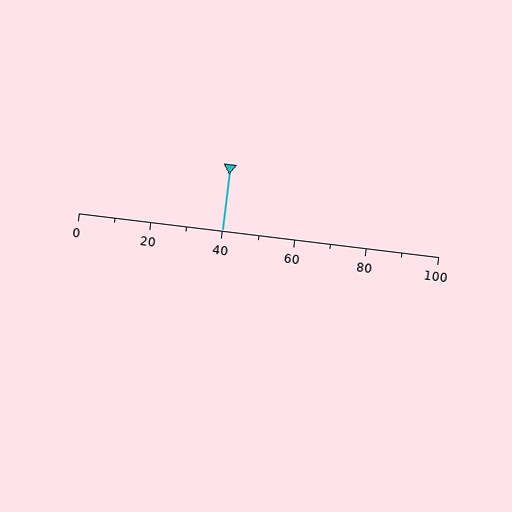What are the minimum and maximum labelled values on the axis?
The axis runs from 0 to 100.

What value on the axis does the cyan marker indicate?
The marker indicates approximately 40.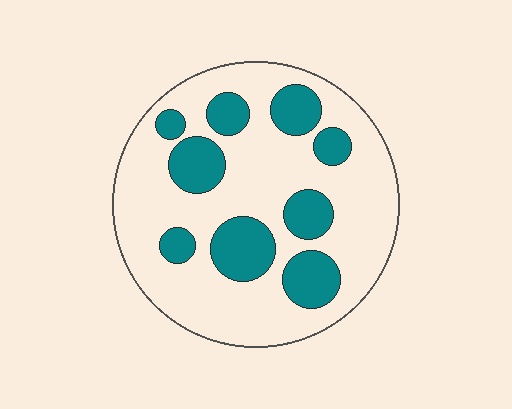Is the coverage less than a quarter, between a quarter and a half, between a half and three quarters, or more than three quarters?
Between a quarter and a half.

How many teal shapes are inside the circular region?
9.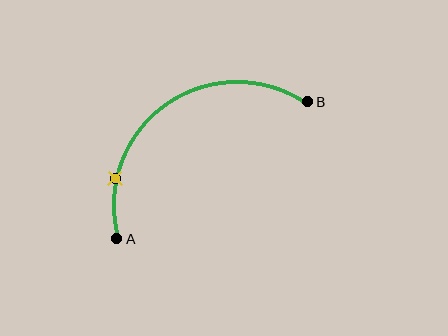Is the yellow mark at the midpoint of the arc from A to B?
No. The yellow mark lies on the arc but is closer to endpoint A. The arc midpoint would be at the point on the curve equidistant along the arc from both A and B.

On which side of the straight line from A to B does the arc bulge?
The arc bulges above and to the left of the straight line connecting A and B.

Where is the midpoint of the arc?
The arc midpoint is the point on the curve farthest from the straight line joining A and B. It sits above and to the left of that line.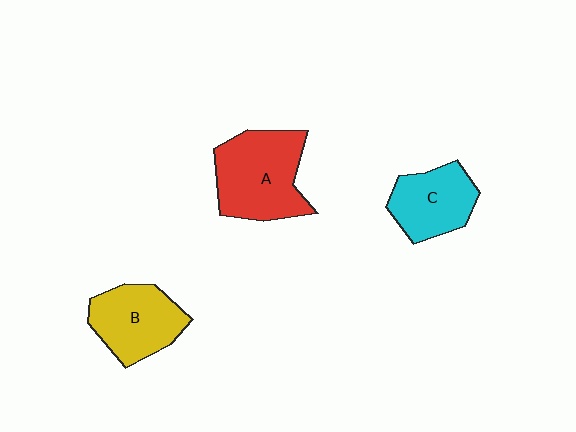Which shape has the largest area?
Shape A (red).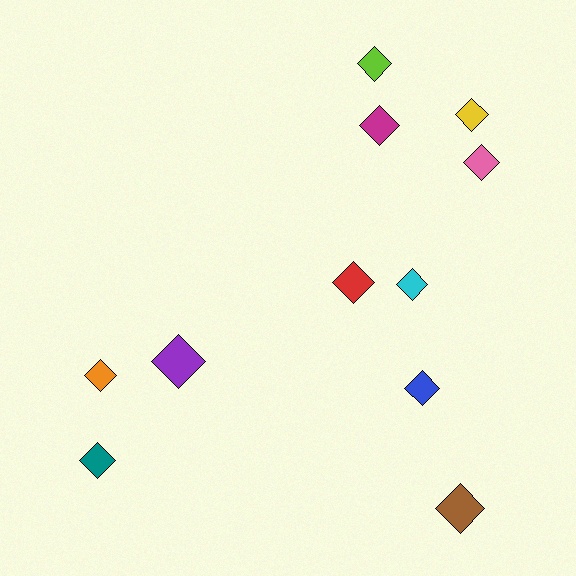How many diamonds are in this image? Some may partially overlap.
There are 11 diamonds.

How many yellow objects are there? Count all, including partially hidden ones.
There is 1 yellow object.